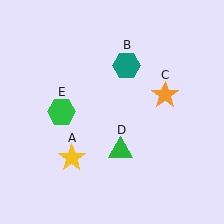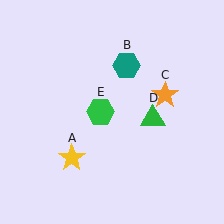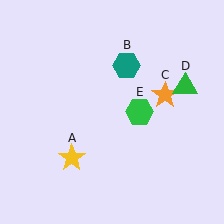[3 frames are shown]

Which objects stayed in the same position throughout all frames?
Yellow star (object A) and teal hexagon (object B) and orange star (object C) remained stationary.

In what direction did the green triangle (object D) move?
The green triangle (object D) moved up and to the right.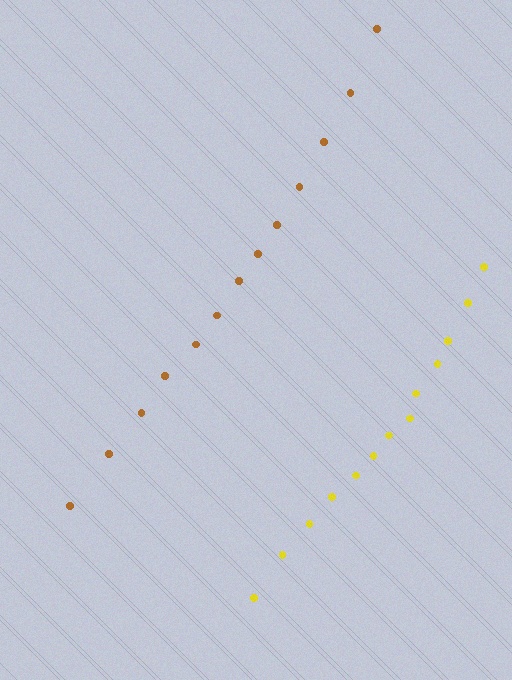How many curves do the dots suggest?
There are 2 distinct paths.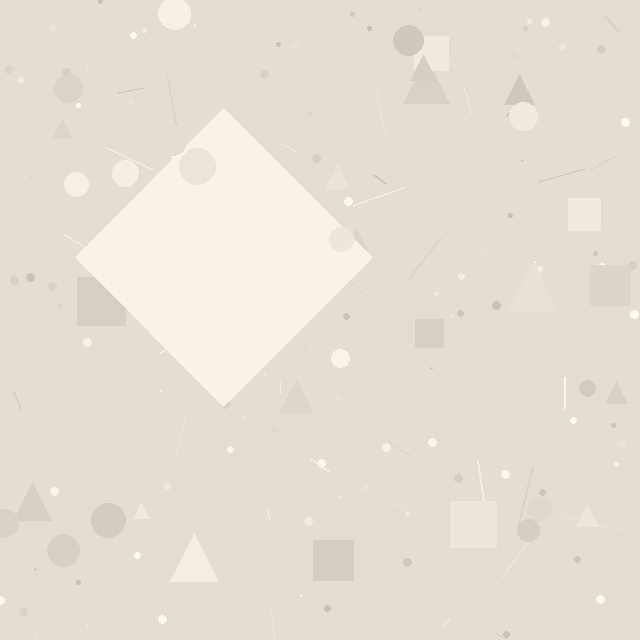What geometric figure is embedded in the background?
A diamond is embedded in the background.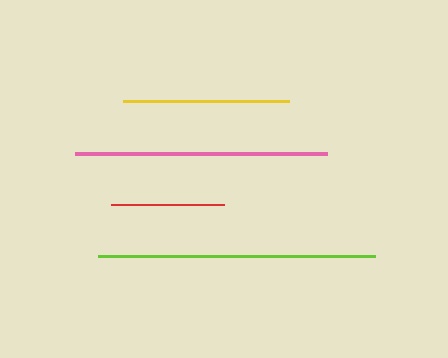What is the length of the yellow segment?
The yellow segment is approximately 166 pixels long.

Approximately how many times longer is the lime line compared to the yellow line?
The lime line is approximately 1.7 times the length of the yellow line.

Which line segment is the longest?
The lime line is the longest at approximately 277 pixels.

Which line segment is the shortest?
The red line is the shortest at approximately 113 pixels.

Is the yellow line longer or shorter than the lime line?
The lime line is longer than the yellow line.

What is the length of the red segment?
The red segment is approximately 113 pixels long.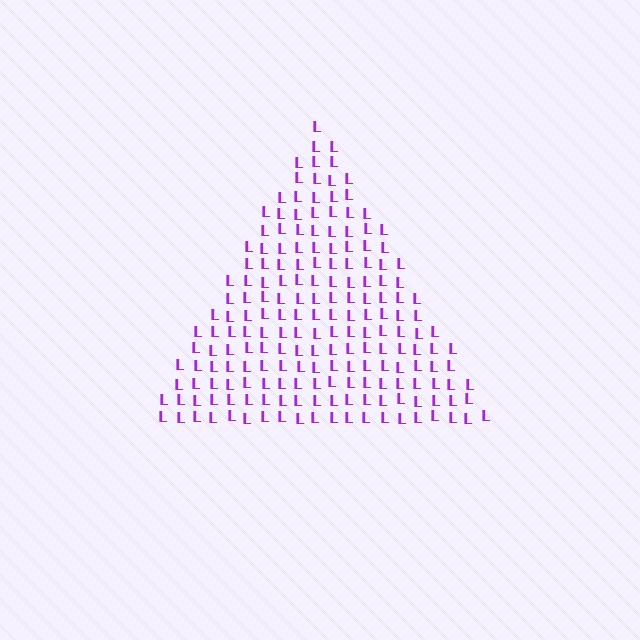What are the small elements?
The small elements are letter L's.